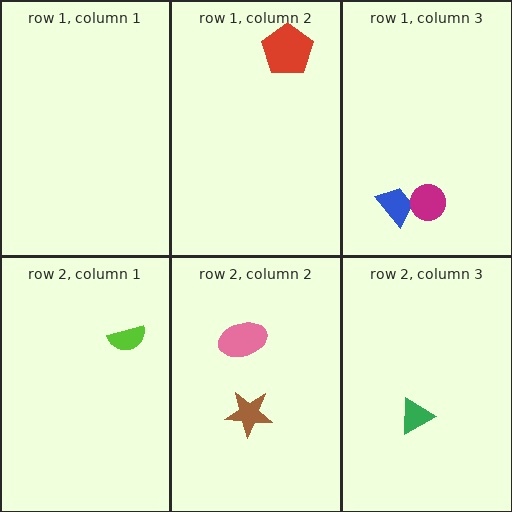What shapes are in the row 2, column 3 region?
The green triangle.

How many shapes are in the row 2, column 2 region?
2.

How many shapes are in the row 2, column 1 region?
1.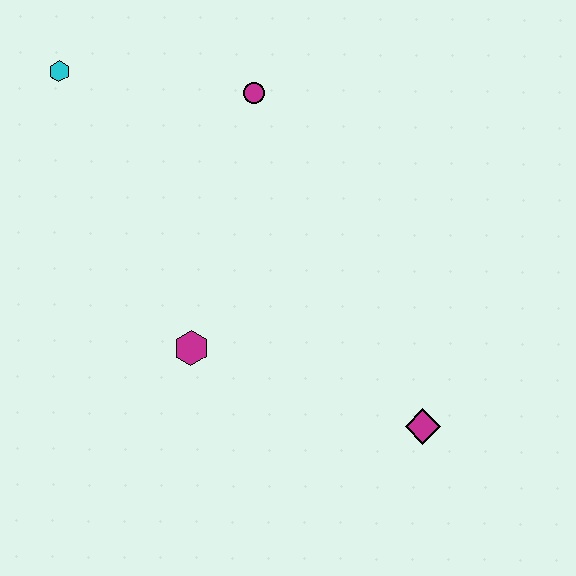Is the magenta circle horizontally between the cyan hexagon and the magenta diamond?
Yes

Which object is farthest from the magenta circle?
The magenta diamond is farthest from the magenta circle.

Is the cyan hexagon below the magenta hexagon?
No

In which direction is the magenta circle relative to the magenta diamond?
The magenta circle is above the magenta diamond.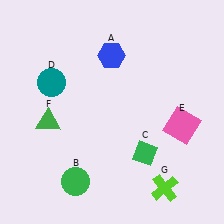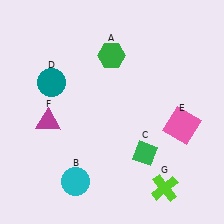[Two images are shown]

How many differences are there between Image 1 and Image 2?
There are 3 differences between the two images.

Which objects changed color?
A changed from blue to green. B changed from green to cyan. F changed from green to magenta.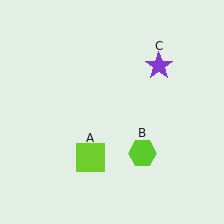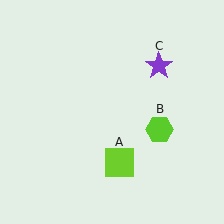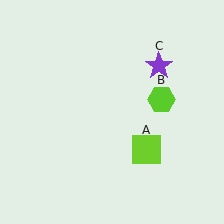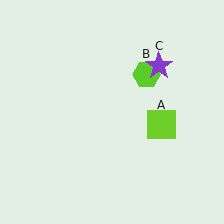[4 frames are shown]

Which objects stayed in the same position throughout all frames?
Purple star (object C) remained stationary.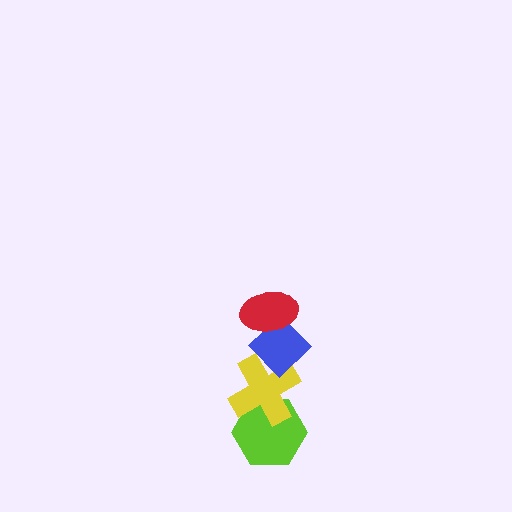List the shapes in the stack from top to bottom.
From top to bottom: the red ellipse, the blue diamond, the yellow cross, the lime hexagon.